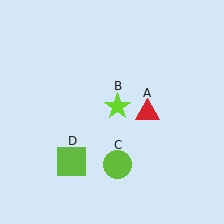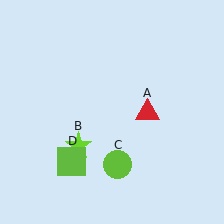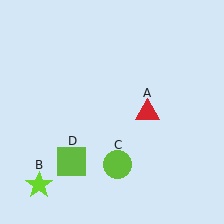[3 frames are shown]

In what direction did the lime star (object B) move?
The lime star (object B) moved down and to the left.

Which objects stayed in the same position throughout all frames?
Red triangle (object A) and lime circle (object C) and lime square (object D) remained stationary.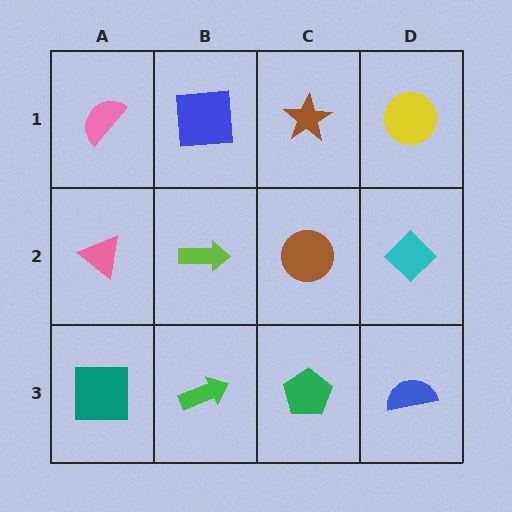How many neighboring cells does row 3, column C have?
3.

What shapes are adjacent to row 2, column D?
A yellow circle (row 1, column D), a blue semicircle (row 3, column D), a brown circle (row 2, column C).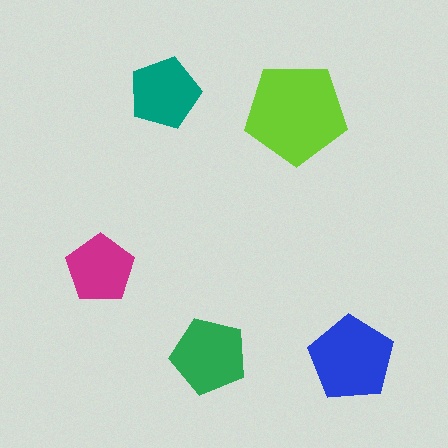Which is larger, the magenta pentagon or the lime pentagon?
The lime one.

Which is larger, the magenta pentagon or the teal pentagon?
The teal one.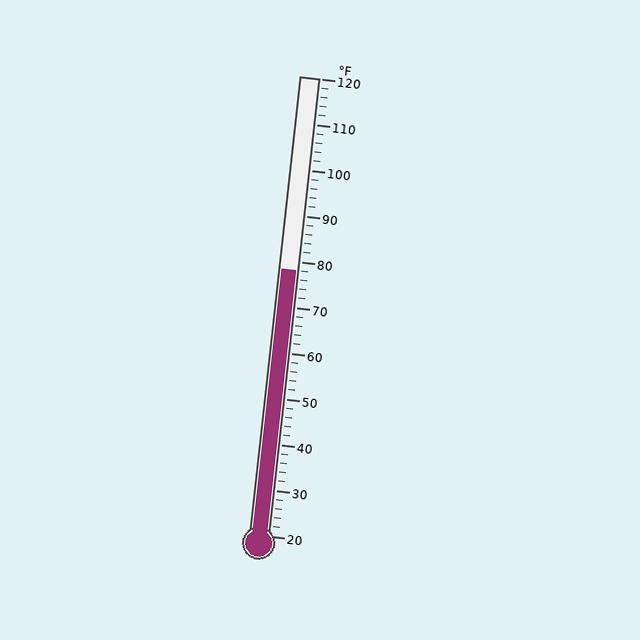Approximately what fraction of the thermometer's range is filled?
The thermometer is filled to approximately 60% of its range.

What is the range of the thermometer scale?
The thermometer scale ranges from 20°F to 120°F.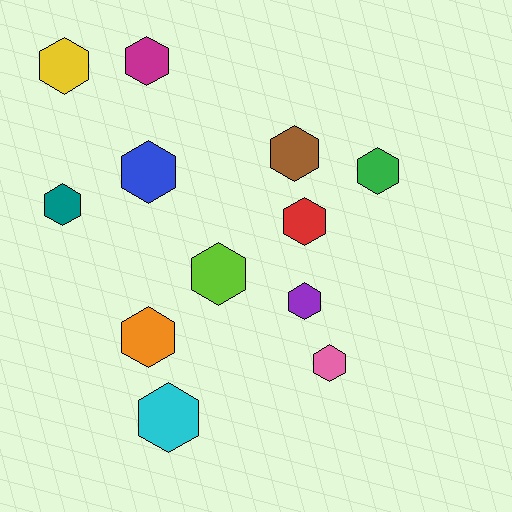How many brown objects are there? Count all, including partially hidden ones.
There is 1 brown object.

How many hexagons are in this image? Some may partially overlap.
There are 12 hexagons.